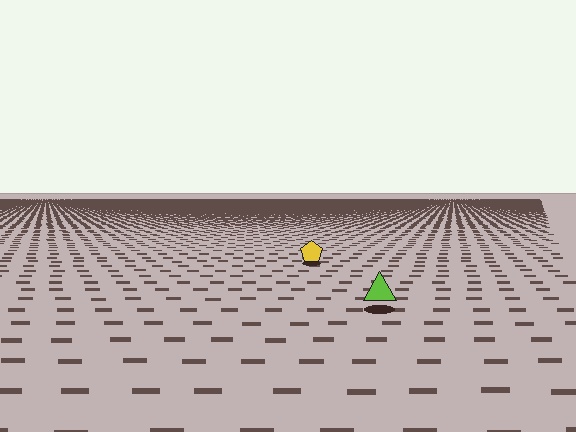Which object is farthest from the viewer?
The yellow pentagon is farthest from the viewer. It appears smaller and the ground texture around it is denser.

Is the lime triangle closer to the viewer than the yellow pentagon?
Yes. The lime triangle is closer — you can tell from the texture gradient: the ground texture is coarser near it.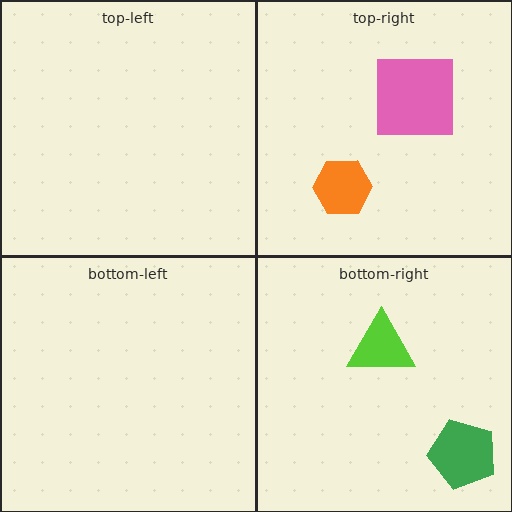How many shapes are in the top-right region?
2.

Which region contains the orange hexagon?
The top-right region.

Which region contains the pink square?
The top-right region.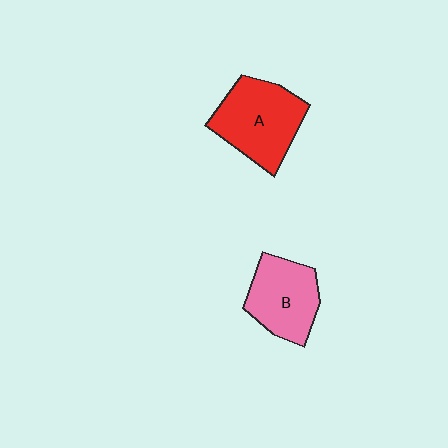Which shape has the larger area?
Shape A (red).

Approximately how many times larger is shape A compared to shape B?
Approximately 1.2 times.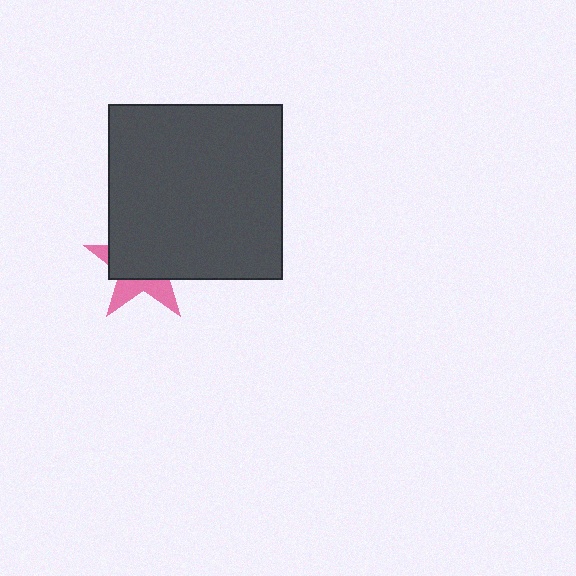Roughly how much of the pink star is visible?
A small part of it is visible (roughly 35%).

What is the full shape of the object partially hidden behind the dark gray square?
The partially hidden object is a pink star.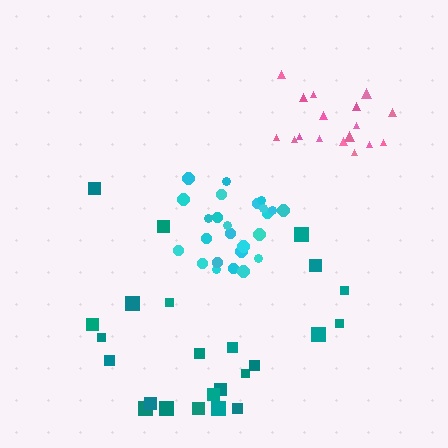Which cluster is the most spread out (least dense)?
Teal.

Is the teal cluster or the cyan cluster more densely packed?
Cyan.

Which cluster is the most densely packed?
Cyan.